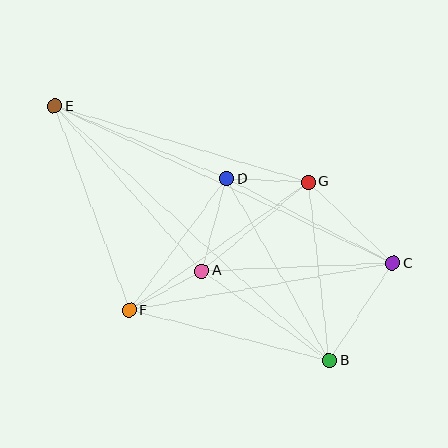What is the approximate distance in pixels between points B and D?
The distance between B and D is approximately 209 pixels.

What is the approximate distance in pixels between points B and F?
The distance between B and F is approximately 206 pixels.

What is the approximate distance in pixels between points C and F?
The distance between C and F is approximately 267 pixels.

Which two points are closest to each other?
Points D and G are closest to each other.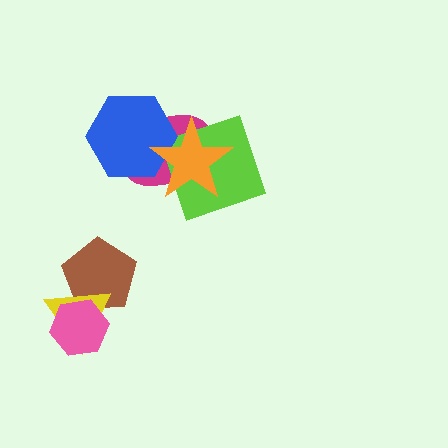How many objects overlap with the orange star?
3 objects overlap with the orange star.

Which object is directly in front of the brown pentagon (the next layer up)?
The yellow triangle is directly in front of the brown pentagon.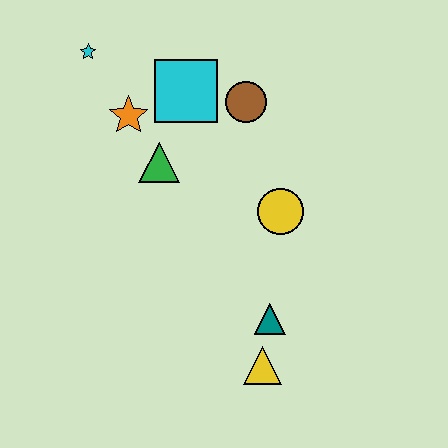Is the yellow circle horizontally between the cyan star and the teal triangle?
No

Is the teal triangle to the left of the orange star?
No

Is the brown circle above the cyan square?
No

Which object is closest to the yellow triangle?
The teal triangle is closest to the yellow triangle.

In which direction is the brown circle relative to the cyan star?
The brown circle is to the right of the cyan star.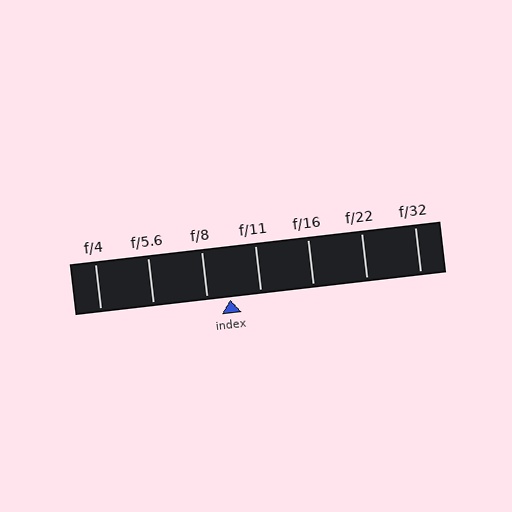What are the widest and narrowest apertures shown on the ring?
The widest aperture shown is f/4 and the narrowest is f/32.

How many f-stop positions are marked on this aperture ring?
There are 7 f-stop positions marked.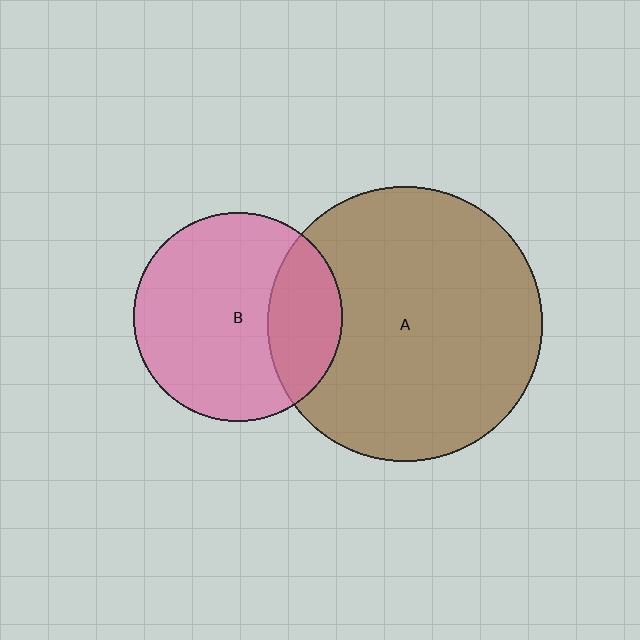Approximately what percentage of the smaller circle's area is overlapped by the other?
Approximately 25%.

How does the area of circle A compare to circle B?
Approximately 1.7 times.